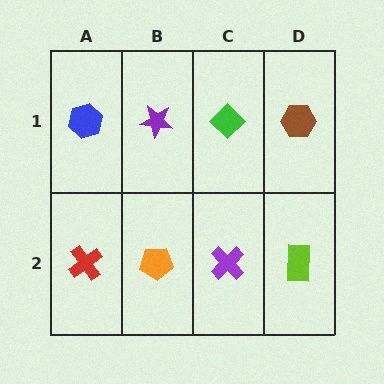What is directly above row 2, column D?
A brown hexagon.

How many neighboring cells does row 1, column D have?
2.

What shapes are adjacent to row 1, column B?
An orange pentagon (row 2, column B), a blue hexagon (row 1, column A), a green diamond (row 1, column C).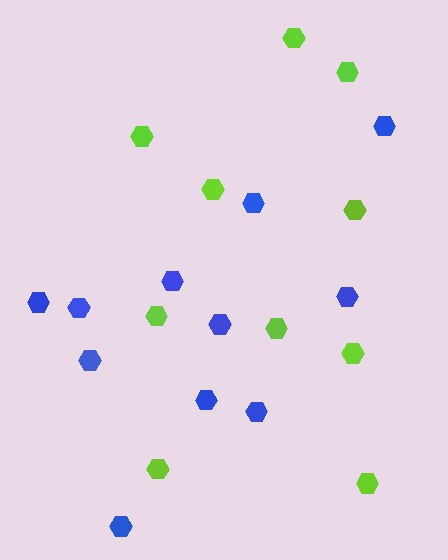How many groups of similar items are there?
There are 2 groups: one group of lime hexagons (10) and one group of blue hexagons (11).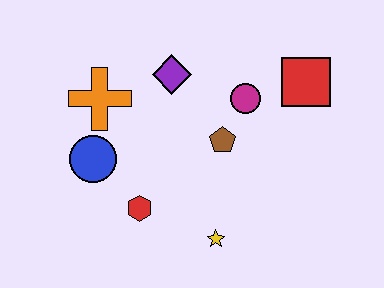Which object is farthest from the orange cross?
The red square is farthest from the orange cross.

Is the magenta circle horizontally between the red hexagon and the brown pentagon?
No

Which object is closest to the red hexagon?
The blue circle is closest to the red hexagon.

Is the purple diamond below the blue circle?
No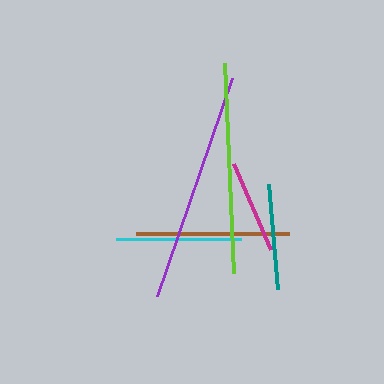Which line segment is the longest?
The purple line is the longest at approximately 230 pixels.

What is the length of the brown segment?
The brown segment is approximately 153 pixels long.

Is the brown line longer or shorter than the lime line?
The lime line is longer than the brown line.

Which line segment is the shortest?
The magenta line is the shortest at approximately 93 pixels.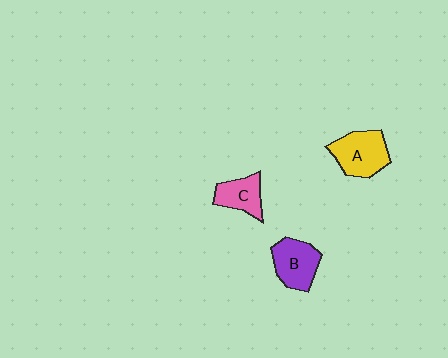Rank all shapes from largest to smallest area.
From largest to smallest: A (yellow), B (purple), C (pink).